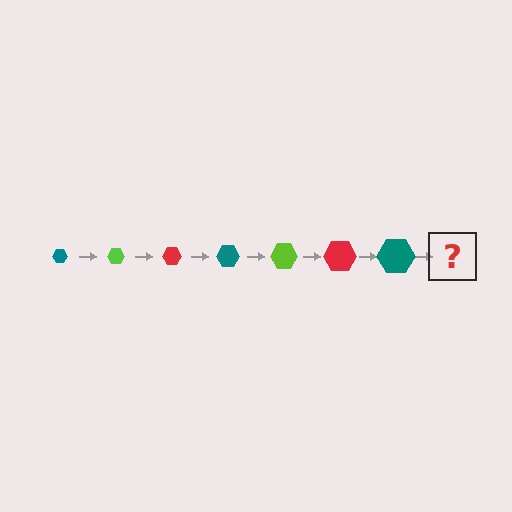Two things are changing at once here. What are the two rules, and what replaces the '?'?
The two rules are that the hexagon grows larger each step and the color cycles through teal, lime, and red. The '?' should be a lime hexagon, larger than the previous one.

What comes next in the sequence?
The next element should be a lime hexagon, larger than the previous one.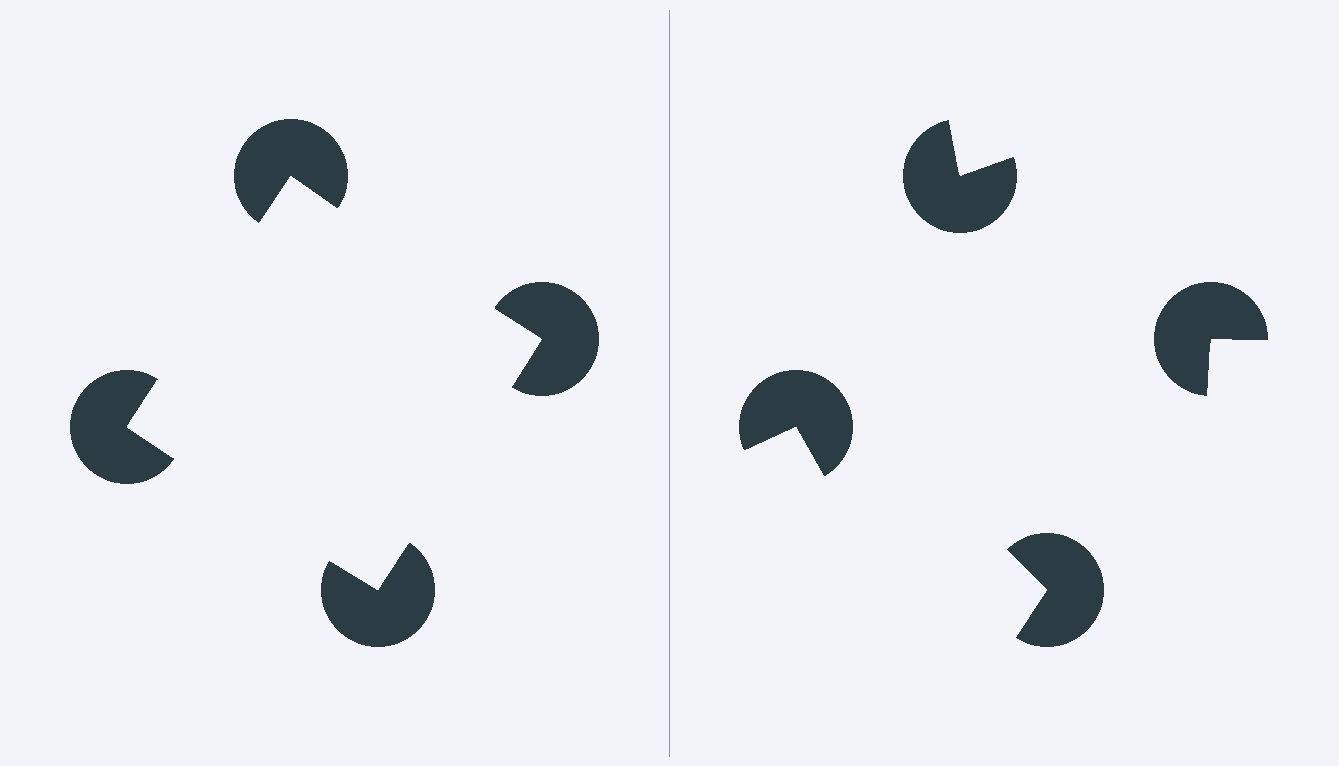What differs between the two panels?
The pac-man discs are positioned identically on both sides; only the wedge orientations differ. On the left they align to a square; on the right they are misaligned.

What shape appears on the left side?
An illusory square.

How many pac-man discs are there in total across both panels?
8 — 4 on each side.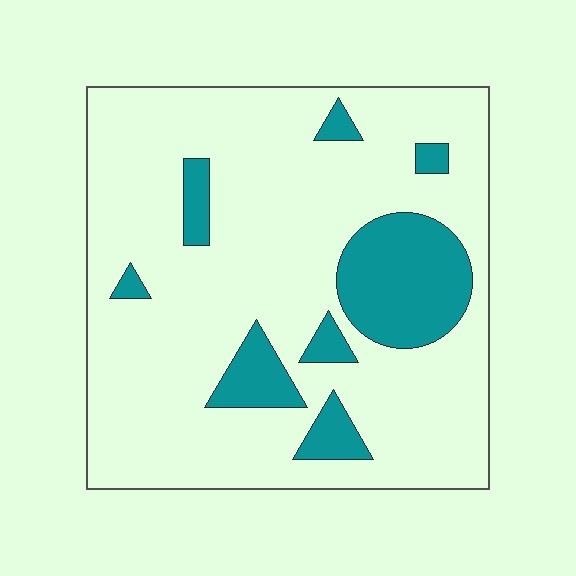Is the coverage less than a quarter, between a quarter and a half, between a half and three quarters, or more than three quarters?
Less than a quarter.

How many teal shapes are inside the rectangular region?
8.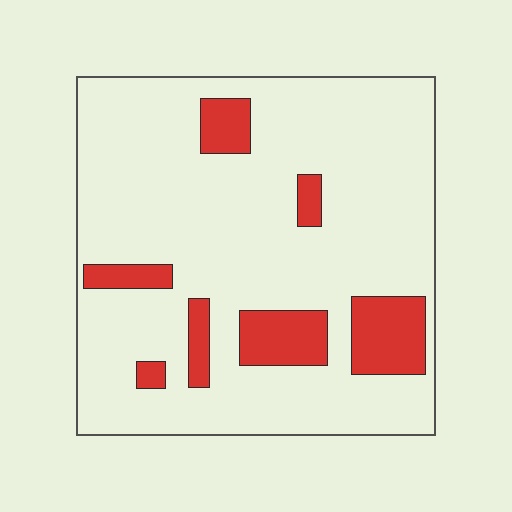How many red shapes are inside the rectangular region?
7.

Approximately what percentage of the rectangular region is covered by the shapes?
Approximately 15%.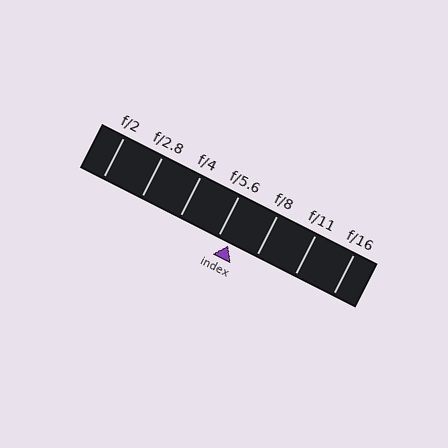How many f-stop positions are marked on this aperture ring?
There are 7 f-stop positions marked.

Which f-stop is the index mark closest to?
The index mark is closest to f/5.6.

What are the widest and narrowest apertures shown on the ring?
The widest aperture shown is f/2 and the narrowest is f/16.